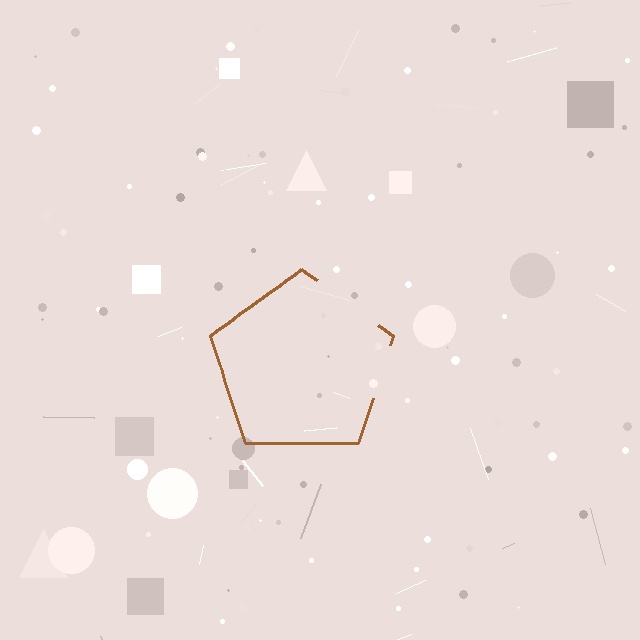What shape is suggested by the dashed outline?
The dashed outline suggests a pentagon.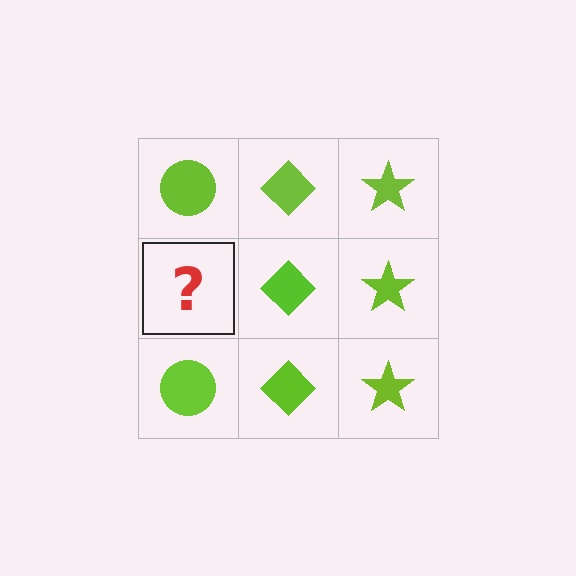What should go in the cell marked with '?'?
The missing cell should contain a lime circle.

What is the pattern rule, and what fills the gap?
The rule is that each column has a consistent shape. The gap should be filled with a lime circle.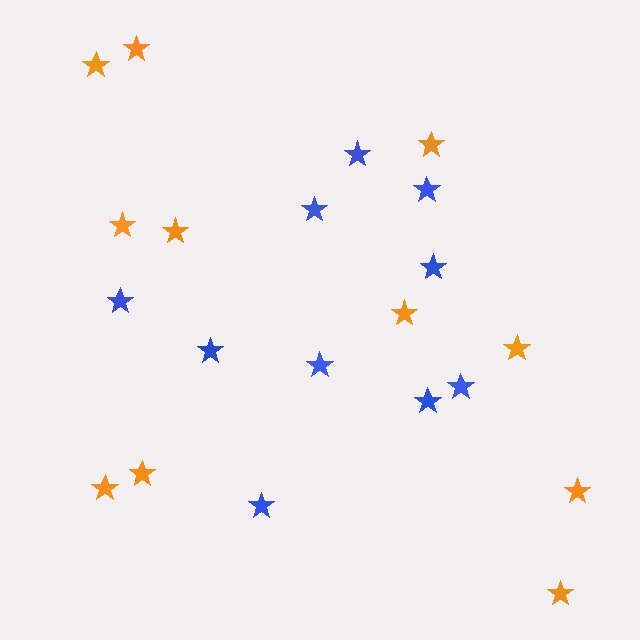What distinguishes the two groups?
There are 2 groups: one group of orange stars (11) and one group of blue stars (10).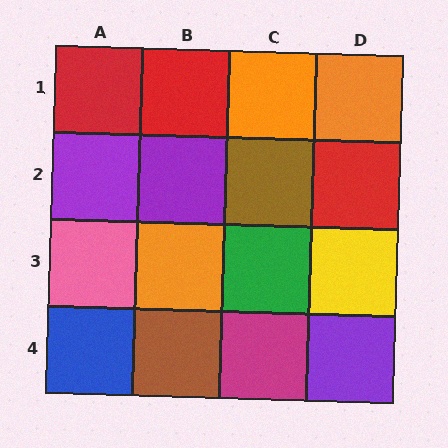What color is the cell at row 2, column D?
Red.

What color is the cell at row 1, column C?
Orange.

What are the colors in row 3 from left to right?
Pink, orange, green, yellow.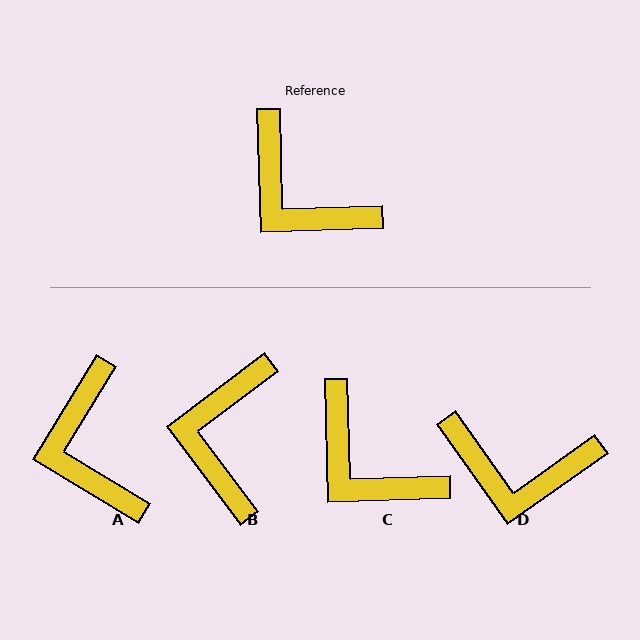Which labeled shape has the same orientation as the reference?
C.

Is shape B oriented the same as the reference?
No, it is off by about 55 degrees.